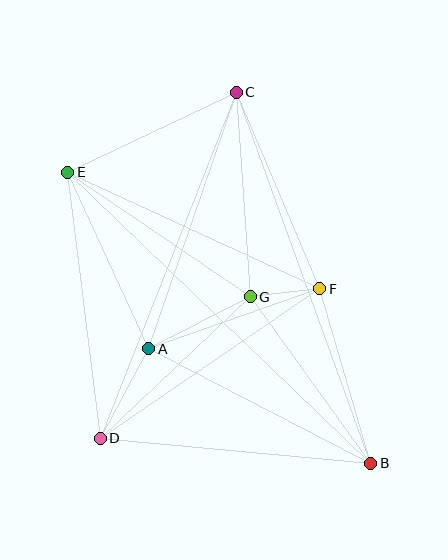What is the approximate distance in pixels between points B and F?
The distance between B and F is approximately 182 pixels.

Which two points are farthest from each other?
Points B and E are farthest from each other.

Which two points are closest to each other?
Points F and G are closest to each other.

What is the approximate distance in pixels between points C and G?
The distance between C and G is approximately 204 pixels.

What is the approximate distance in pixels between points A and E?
The distance between A and E is approximately 194 pixels.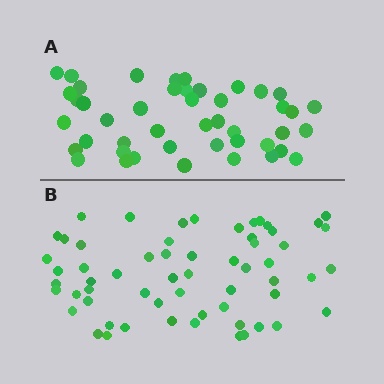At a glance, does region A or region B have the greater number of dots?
Region B (the bottom region) has more dots.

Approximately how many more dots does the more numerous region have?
Region B has approximately 15 more dots than region A.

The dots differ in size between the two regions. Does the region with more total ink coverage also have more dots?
No. Region A has more total ink coverage because its dots are larger, but region B actually contains more individual dots. Total area can be misleading — the number of items is what matters here.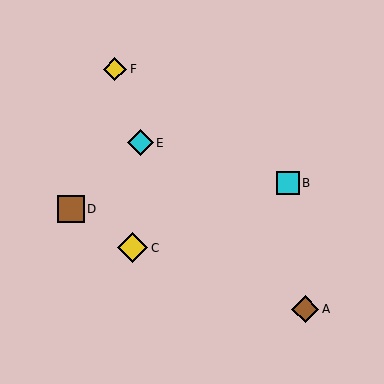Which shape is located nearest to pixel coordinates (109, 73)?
The yellow diamond (labeled F) at (115, 69) is nearest to that location.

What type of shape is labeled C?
Shape C is a yellow diamond.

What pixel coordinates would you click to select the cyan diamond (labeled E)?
Click at (141, 143) to select the cyan diamond E.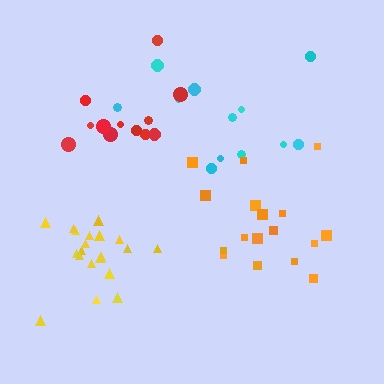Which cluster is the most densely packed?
Yellow.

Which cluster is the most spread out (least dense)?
Orange.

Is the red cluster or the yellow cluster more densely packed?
Yellow.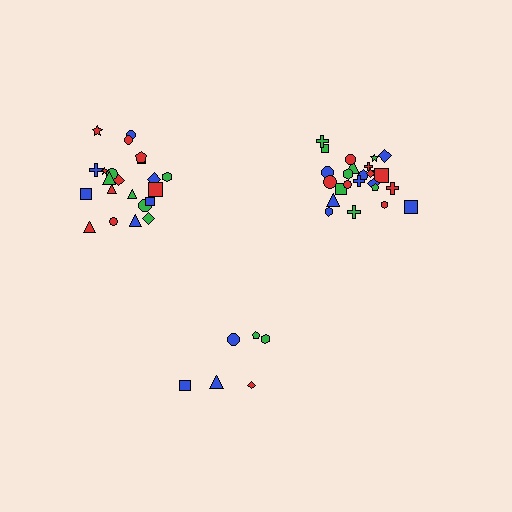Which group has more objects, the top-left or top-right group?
The top-right group.